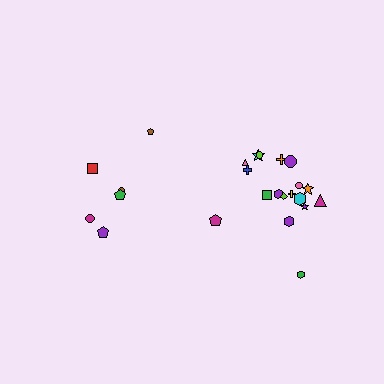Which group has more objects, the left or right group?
The right group.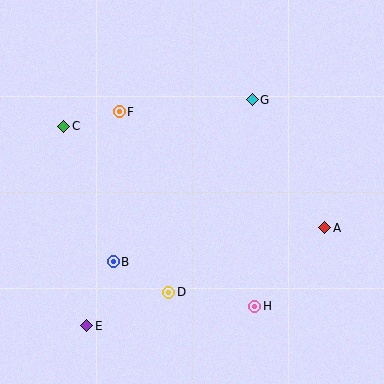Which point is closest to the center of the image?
Point D at (169, 292) is closest to the center.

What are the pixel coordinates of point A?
Point A is at (325, 228).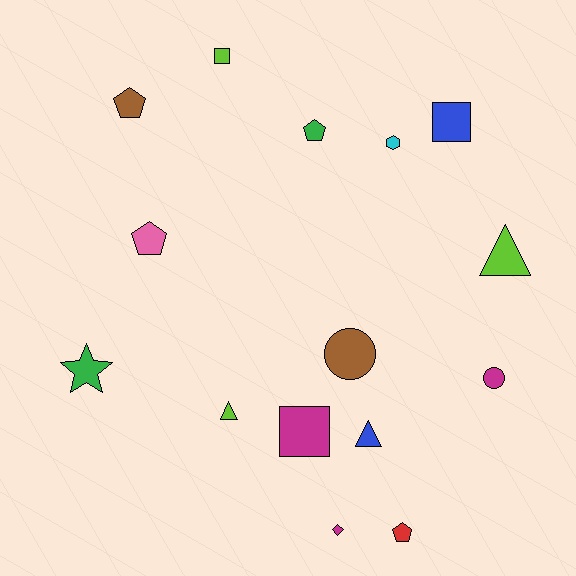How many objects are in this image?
There are 15 objects.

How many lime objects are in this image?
There are 3 lime objects.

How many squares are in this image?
There are 3 squares.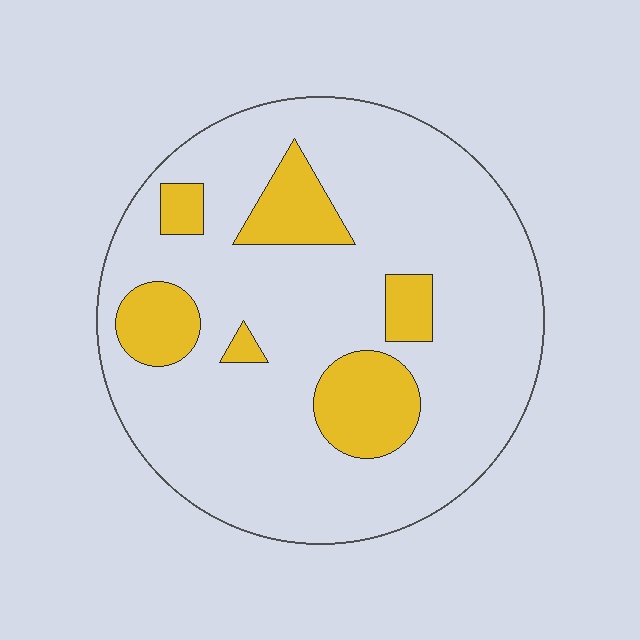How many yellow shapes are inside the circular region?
6.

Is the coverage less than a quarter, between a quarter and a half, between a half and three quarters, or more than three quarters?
Less than a quarter.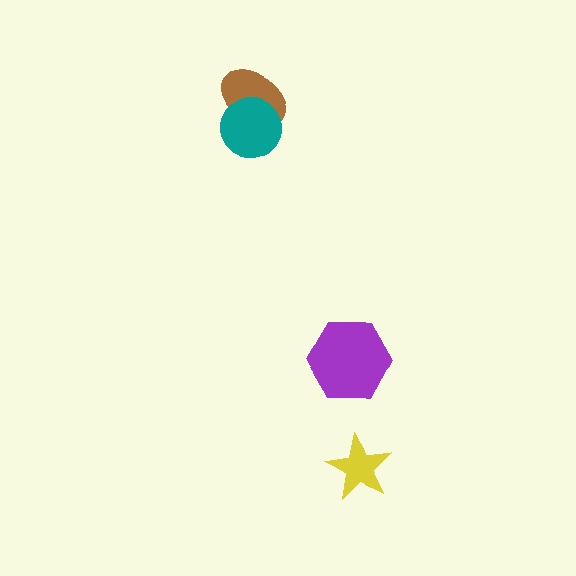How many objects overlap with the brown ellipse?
1 object overlaps with the brown ellipse.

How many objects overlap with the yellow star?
0 objects overlap with the yellow star.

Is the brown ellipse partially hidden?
Yes, it is partially covered by another shape.